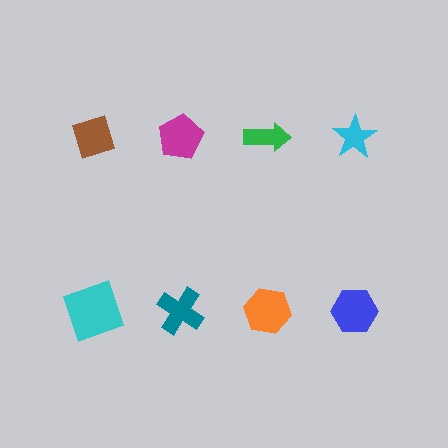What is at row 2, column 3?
An orange hexagon.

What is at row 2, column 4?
A blue hexagon.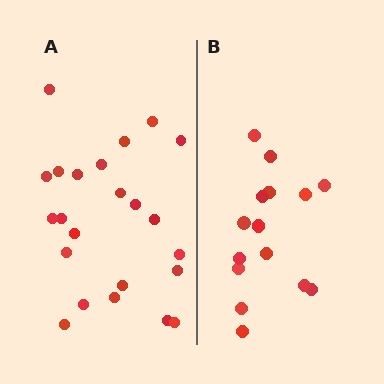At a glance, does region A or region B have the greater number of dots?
Region A (the left region) has more dots.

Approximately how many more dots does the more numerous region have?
Region A has roughly 8 or so more dots than region B.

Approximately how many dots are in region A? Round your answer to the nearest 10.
About 20 dots. (The exact count is 23, which rounds to 20.)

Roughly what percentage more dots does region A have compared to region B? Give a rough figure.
About 55% more.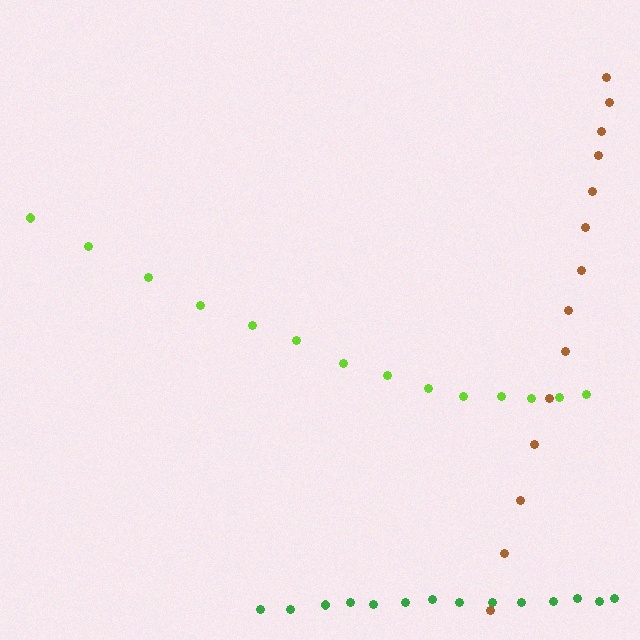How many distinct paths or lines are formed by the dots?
There are 3 distinct paths.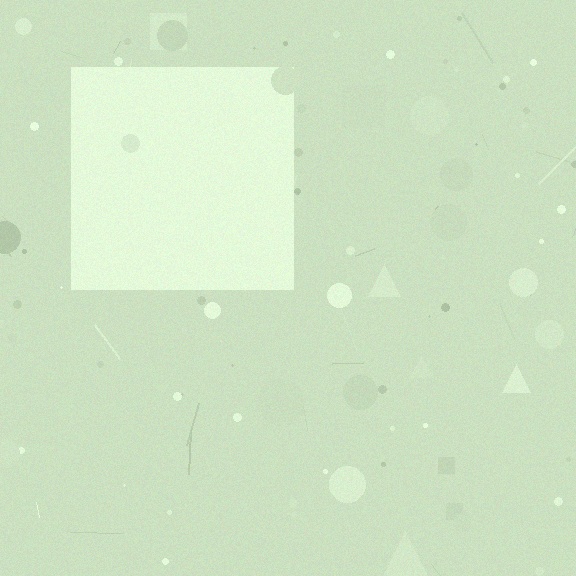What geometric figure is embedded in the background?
A square is embedded in the background.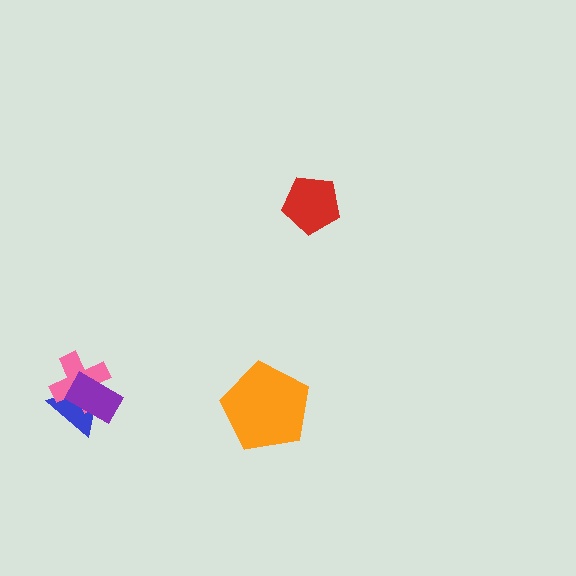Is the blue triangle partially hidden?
Yes, it is partially covered by another shape.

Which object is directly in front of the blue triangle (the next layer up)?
The pink cross is directly in front of the blue triangle.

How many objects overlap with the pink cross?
2 objects overlap with the pink cross.